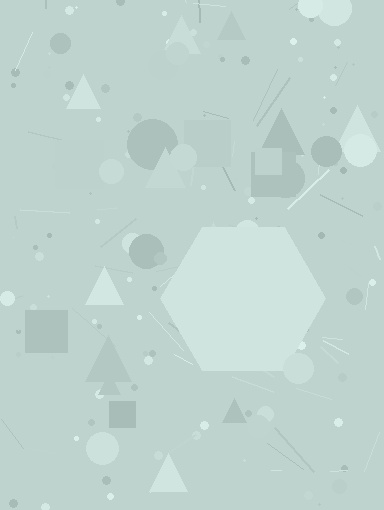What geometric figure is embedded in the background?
A hexagon is embedded in the background.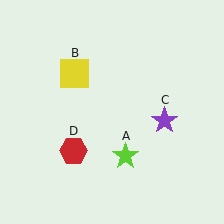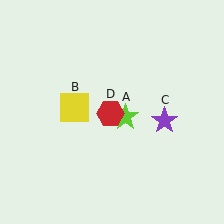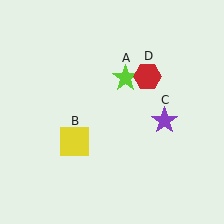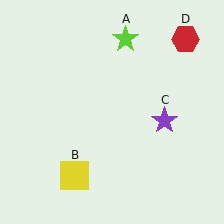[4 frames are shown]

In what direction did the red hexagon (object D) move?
The red hexagon (object D) moved up and to the right.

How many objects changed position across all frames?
3 objects changed position: lime star (object A), yellow square (object B), red hexagon (object D).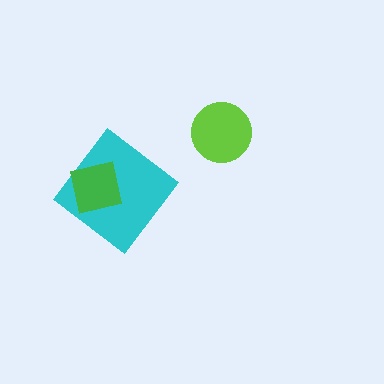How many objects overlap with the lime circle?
0 objects overlap with the lime circle.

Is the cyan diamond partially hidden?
Yes, it is partially covered by another shape.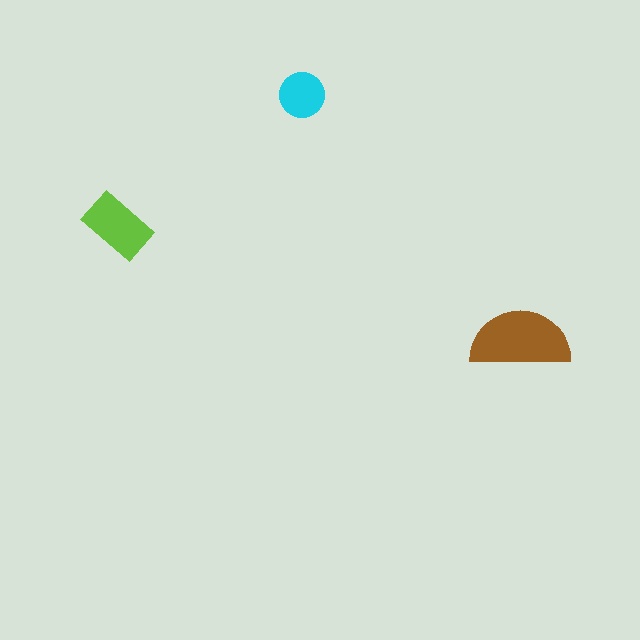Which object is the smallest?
The cyan circle.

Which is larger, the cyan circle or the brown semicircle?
The brown semicircle.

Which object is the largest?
The brown semicircle.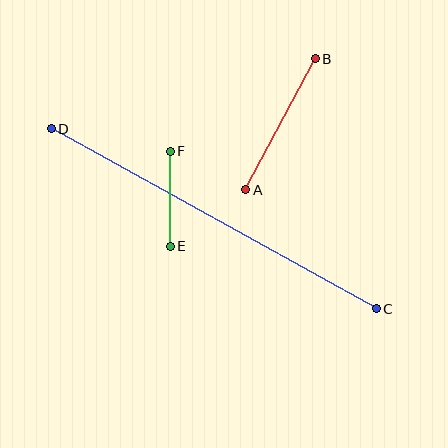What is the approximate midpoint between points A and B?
The midpoint is at approximately (281, 124) pixels.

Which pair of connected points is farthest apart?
Points C and D are farthest apart.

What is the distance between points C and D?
The distance is approximately 371 pixels.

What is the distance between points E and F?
The distance is approximately 95 pixels.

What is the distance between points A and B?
The distance is approximately 148 pixels.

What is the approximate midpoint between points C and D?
The midpoint is at approximately (214, 219) pixels.